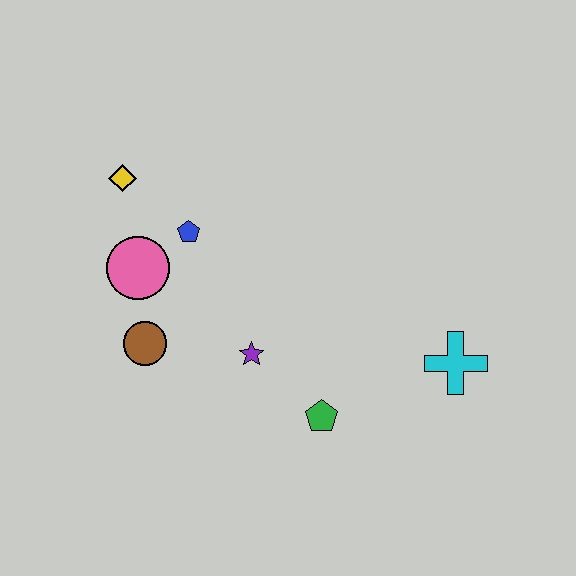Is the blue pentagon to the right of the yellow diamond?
Yes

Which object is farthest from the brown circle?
The cyan cross is farthest from the brown circle.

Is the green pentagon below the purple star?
Yes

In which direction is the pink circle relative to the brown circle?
The pink circle is above the brown circle.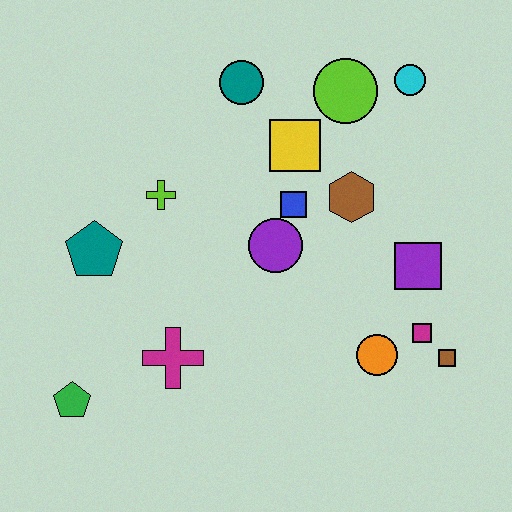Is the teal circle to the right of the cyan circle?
No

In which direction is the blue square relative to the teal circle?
The blue square is below the teal circle.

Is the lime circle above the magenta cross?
Yes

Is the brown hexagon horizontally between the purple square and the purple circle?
Yes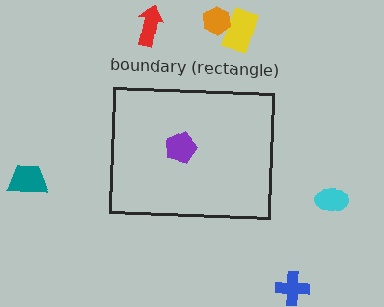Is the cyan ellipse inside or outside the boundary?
Outside.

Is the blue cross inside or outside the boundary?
Outside.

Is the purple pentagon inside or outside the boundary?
Inside.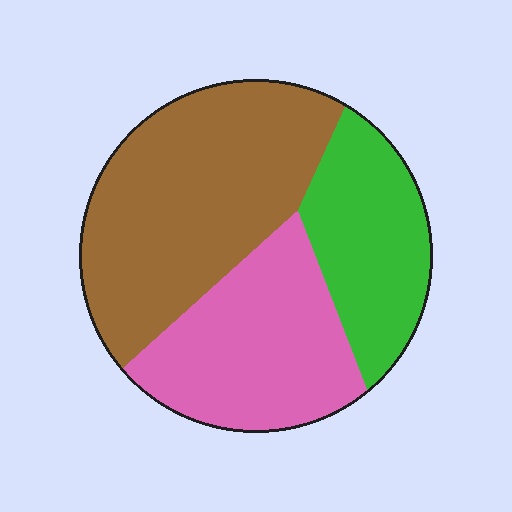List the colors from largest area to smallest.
From largest to smallest: brown, pink, green.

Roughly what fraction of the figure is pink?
Pink takes up about one third (1/3) of the figure.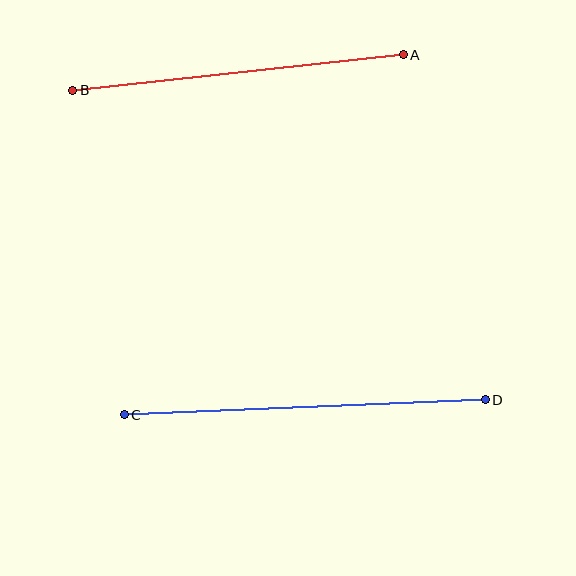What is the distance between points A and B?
The distance is approximately 333 pixels.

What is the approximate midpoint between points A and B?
The midpoint is at approximately (238, 72) pixels.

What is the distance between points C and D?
The distance is approximately 361 pixels.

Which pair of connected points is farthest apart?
Points C and D are farthest apart.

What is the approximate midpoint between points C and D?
The midpoint is at approximately (305, 407) pixels.